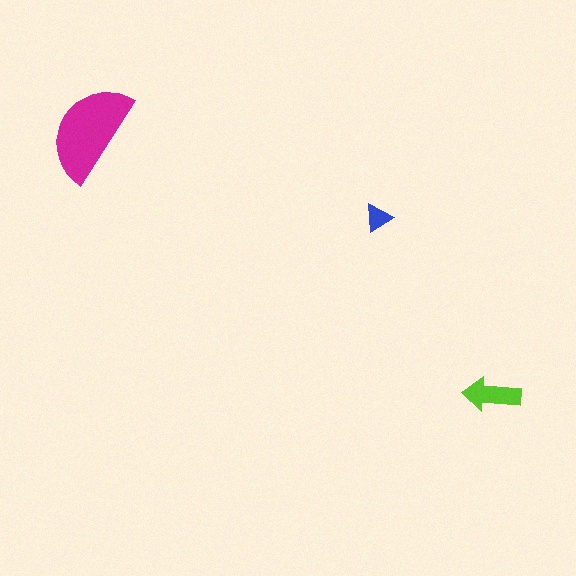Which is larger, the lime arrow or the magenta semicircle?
The magenta semicircle.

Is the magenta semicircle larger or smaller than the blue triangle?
Larger.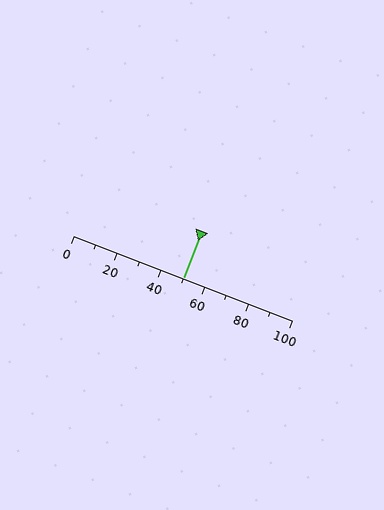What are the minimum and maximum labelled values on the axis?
The axis runs from 0 to 100.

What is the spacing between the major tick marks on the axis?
The major ticks are spaced 20 apart.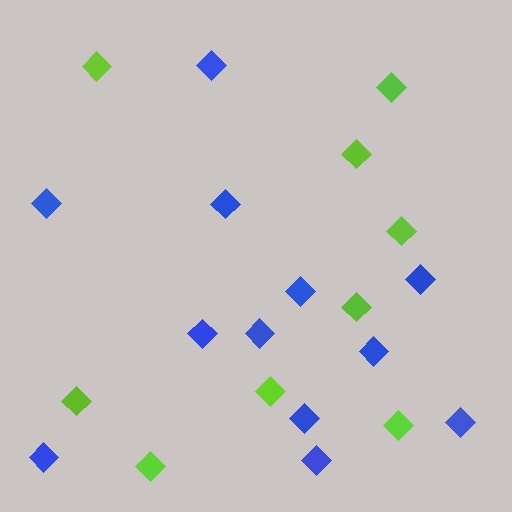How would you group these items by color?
There are 2 groups: one group of blue diamonds (12) and one group of lime diamonds (9).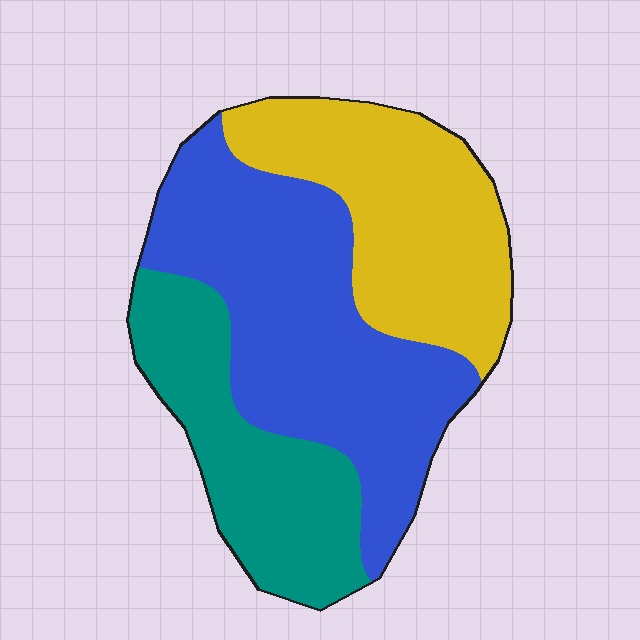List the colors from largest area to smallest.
From largest to smallest: blue, yellow, teal.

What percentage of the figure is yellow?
Yellow covers 31% of the figure.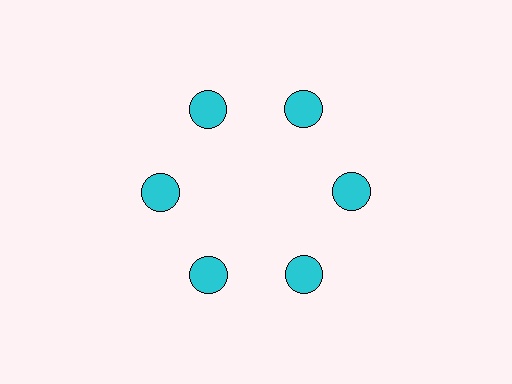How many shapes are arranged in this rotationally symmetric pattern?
There are 6 shapes, arranged in 6 groups of 1.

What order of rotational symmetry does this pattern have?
This pattern has 6-fold rotational symmetry.